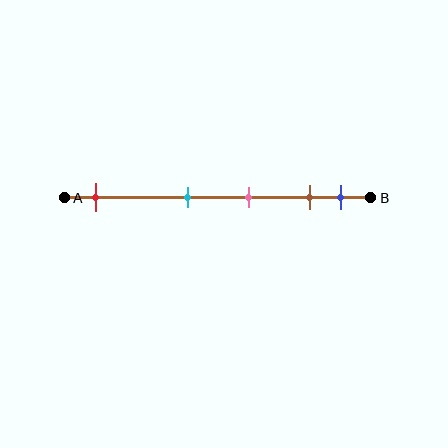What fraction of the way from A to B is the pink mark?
The pink mark is approximately 60% (0.6) of the way from A to B.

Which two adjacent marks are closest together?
The brown and blue marks are the closest adjacent pair.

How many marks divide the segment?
There are 5 marks dividing the segment.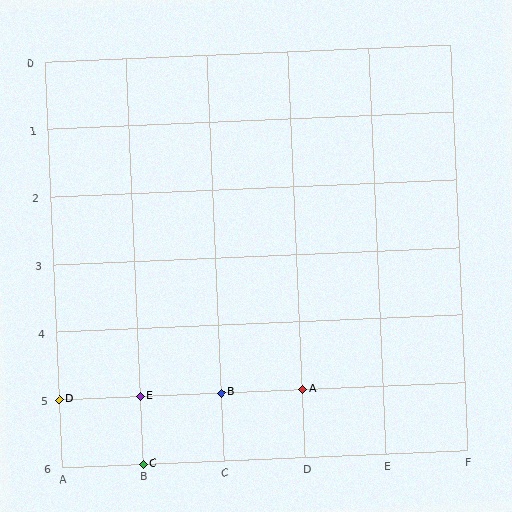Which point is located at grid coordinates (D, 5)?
Point A is at (D, 5).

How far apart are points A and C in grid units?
Points A and C are 2 columns and 1 row apart (about 2.2 grid units diagonally).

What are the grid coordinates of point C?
Point C is at grid coordinates (B, 6).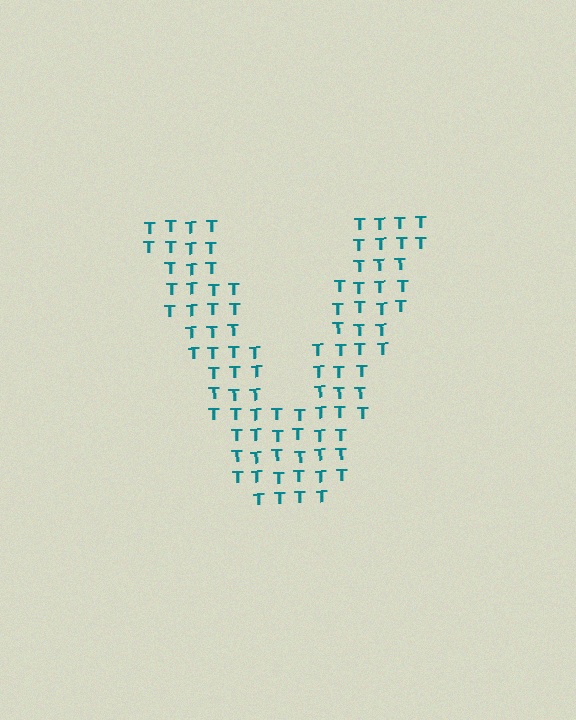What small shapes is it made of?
It is made of small letter T's.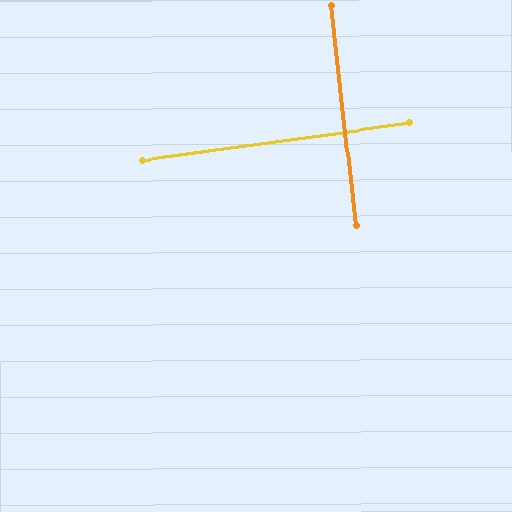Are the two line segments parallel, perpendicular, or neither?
Perpendicular — they meet at approximately 89°.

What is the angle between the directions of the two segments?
Approximately 89 degrees.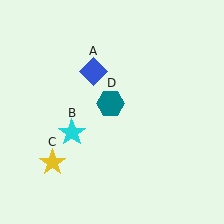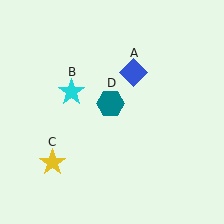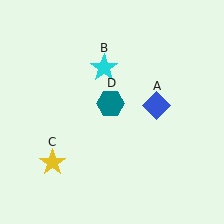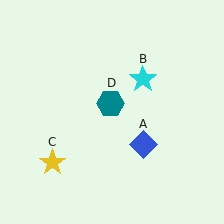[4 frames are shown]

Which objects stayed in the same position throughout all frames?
Yellow star (object C) and teal hexagon (object D) remained stationary.